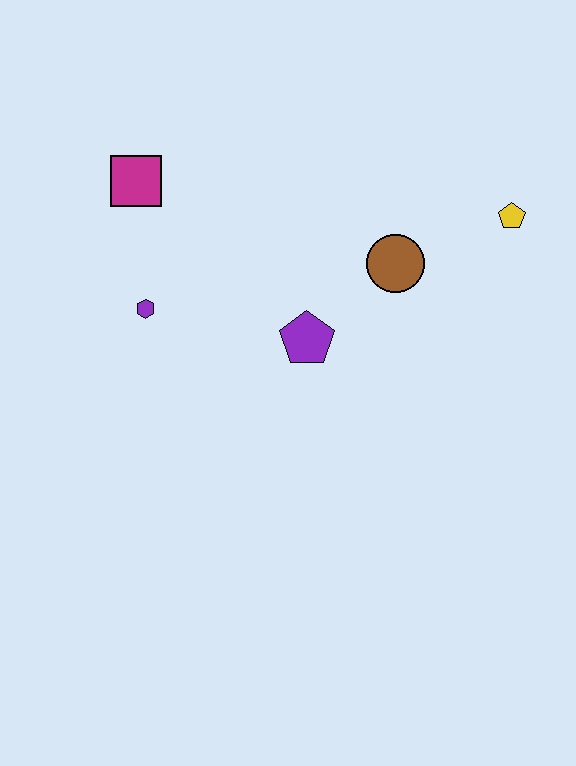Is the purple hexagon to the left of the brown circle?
Yes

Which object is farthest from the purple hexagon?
The yellow pentagon is farthest from the purple hexagon.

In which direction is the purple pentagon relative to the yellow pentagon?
The purple pentagon is to the left of the yellow pentagon.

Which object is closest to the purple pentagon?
The brown circle is closest to the purple pentagon.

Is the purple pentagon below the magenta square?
Yes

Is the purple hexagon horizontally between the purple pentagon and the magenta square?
Yes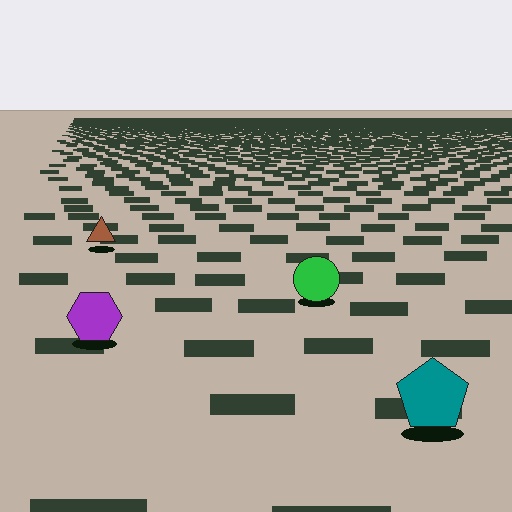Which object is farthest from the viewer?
The brown triangle is farthest from the viewer. It appears smaller and the ground texture around it is denser.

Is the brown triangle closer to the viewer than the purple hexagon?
No. The purple hexagon is closer — you can tell from the texture gradient: the ground texture is coarser near it.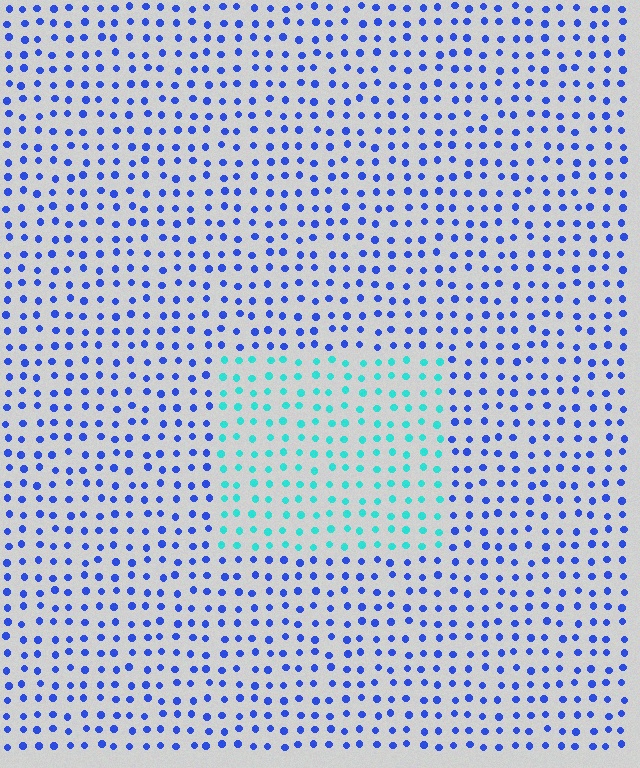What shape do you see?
I see a rectangle.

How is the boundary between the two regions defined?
The boundary is defined purely by a slight shift in hue (about 54 degrees). Spacing, size, and orientation are identical on both sides.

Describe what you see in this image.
The image is filled with small blue elements in a uniform arrangement. A rectangle-shaped region is visible where the elements are tinted to a slightly different hue, forming a subtle color boundary.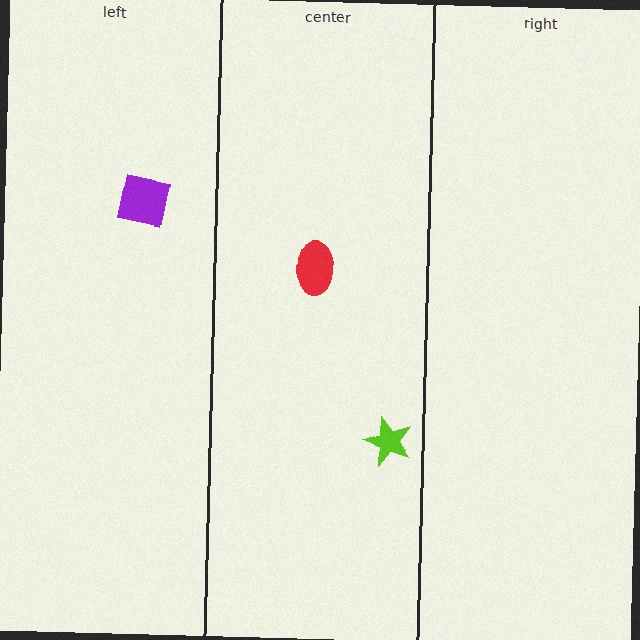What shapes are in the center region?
The red ellipse, the lime star.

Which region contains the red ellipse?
The center region.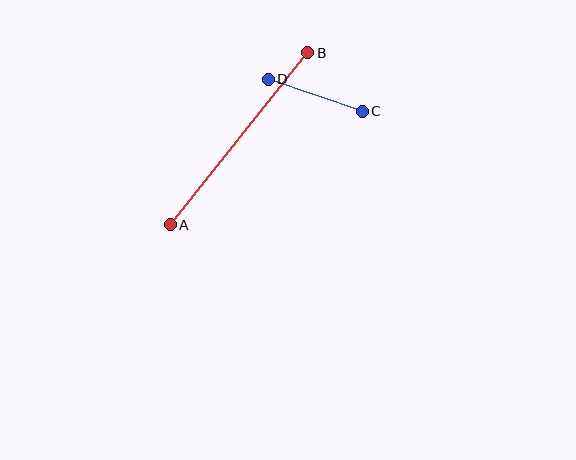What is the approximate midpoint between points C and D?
The midpoint is at approximately (315, 95) pixels.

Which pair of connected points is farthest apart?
Points A and B are farthest apart.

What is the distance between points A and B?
The distance is approximately 220 pixels.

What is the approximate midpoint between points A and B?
The midpoint is at approximately (239, 139) pixels.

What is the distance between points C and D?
The distance is approximately 99 pixels.